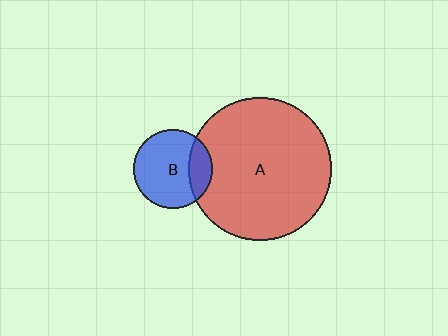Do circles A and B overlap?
Yes.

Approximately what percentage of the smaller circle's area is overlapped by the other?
Approximately 20%.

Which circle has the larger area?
Circle A (red).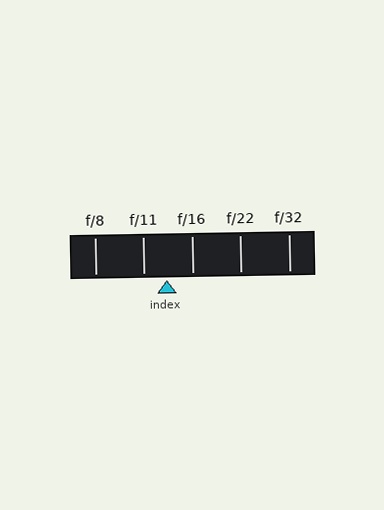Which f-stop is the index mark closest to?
The index mark is closest to f/11.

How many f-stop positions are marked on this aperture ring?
There are 5 f-stop positions marked.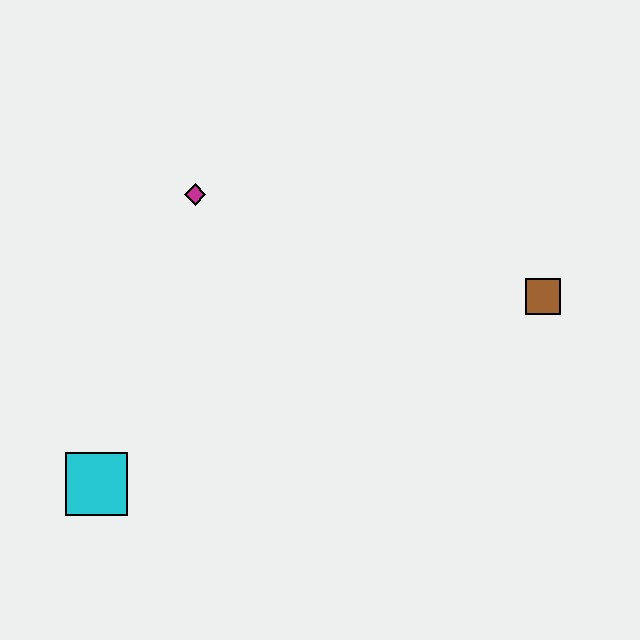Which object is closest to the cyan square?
The magenta diamond is closest to the cyan square.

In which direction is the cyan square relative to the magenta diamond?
The cyan square is below the magenta diamond.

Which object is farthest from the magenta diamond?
The brown square is farthest from the magenta diamond.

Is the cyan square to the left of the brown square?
Yes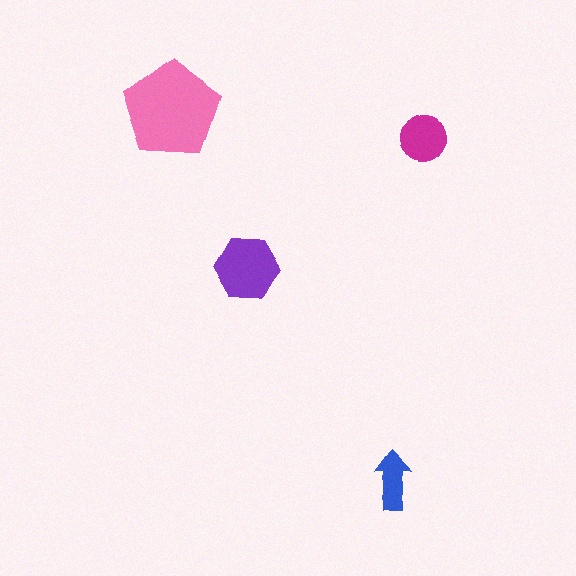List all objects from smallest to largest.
The blue arrow, the magenta circle, the purple hexagon, the pink pentagon.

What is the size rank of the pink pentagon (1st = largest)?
1st.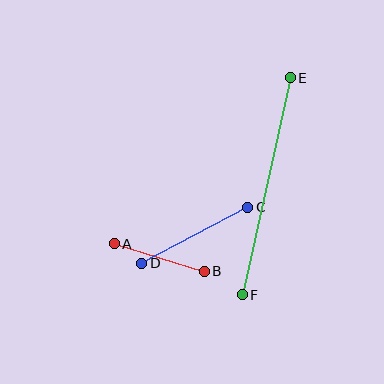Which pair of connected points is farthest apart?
Points E and F are farthest apart.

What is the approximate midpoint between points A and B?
The midpoint is at approximately (159, 257) pixels.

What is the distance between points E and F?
The distance is approximately 223 pixels.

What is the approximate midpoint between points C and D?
The midpoint is at approximately (195, 235) pixels.